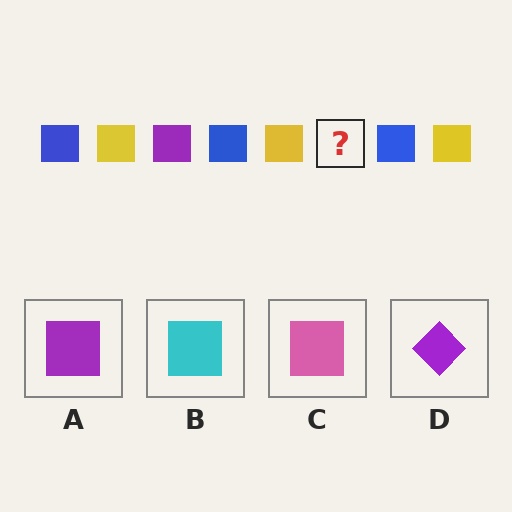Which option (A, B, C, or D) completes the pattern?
A.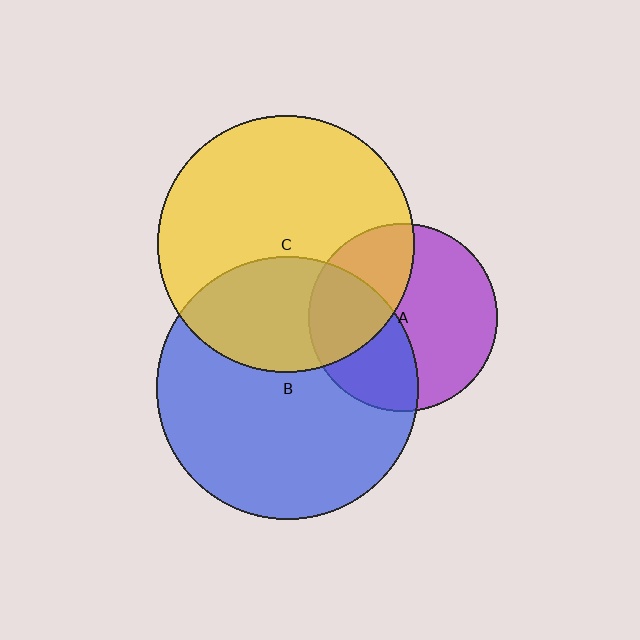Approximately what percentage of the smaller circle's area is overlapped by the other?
Approximately 40%.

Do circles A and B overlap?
Yes.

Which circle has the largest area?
Circle B (blue).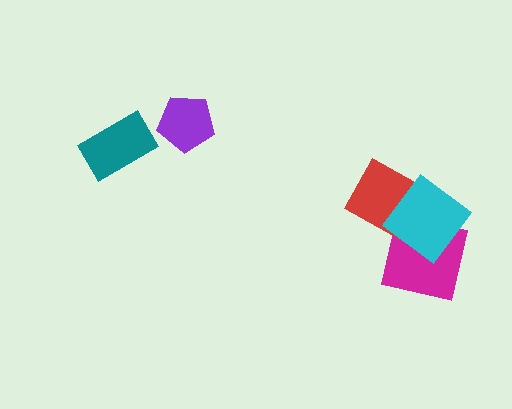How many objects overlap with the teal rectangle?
0 objects overlap with the teal rectangle.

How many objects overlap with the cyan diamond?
2 objects overlap with the cyan diamond.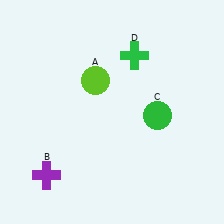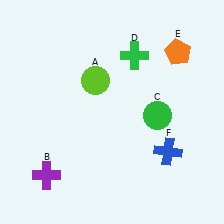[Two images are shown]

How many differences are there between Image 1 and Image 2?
There are 2 differences between the two images.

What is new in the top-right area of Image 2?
An orange pentagon (E) was added in the top-right area of Image 2.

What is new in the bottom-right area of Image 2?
A blue cross (F) was added in the bottom-right area of Image 2.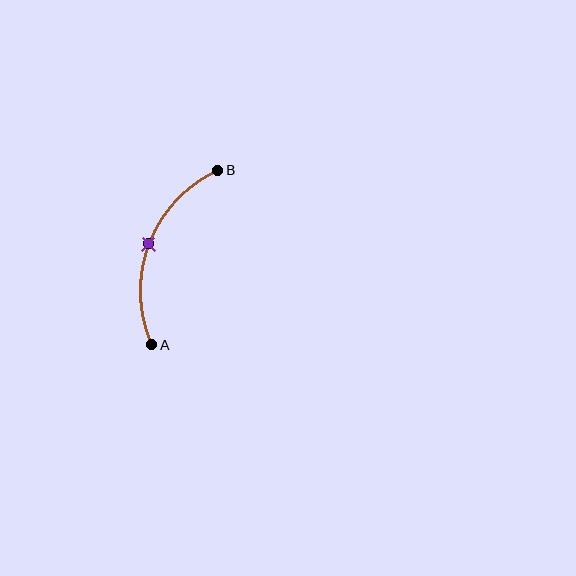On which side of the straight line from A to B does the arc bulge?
The arc bulges to the left of the straight line connecting A and B.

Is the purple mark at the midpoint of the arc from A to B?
Yes. The purple mark lies on the arc at equal arc-length from both A and B — it is the arc midpoint.